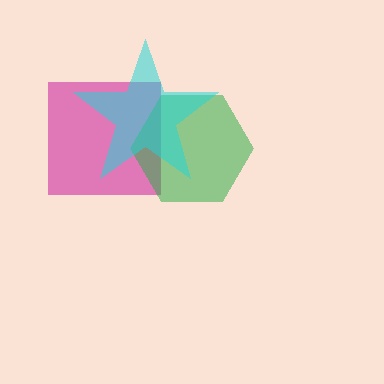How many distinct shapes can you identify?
There are 3 distinct shapes: a magenta square, a green hexagon, a cyan star.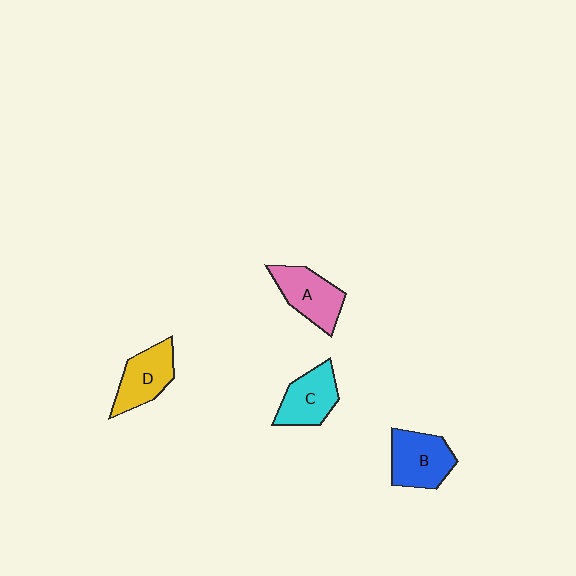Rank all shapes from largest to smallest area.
From largest to smallest: B (blue), A (pink), D (yellow), C (cyan).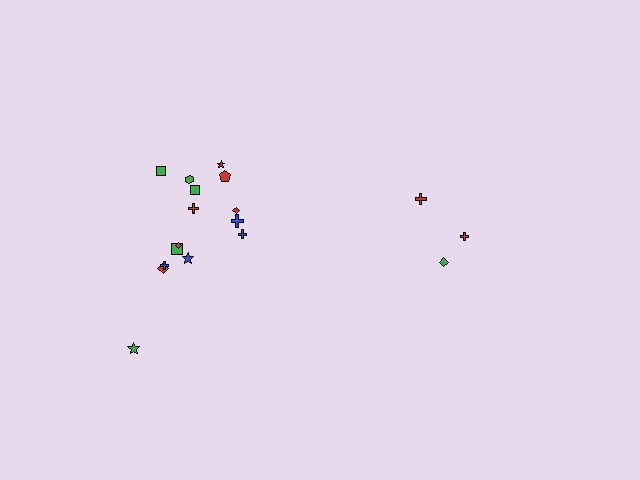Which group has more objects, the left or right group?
The left group.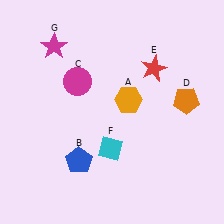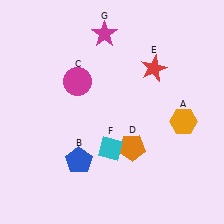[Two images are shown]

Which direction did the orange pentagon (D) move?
The orange pentagon (D) moved left.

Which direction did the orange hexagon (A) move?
The orange hexagon (A) moved right.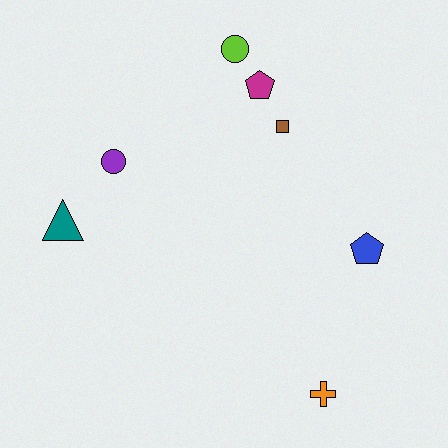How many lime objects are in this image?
There is 1 lime object.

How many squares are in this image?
There is 1 square.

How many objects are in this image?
There are 7 objects.